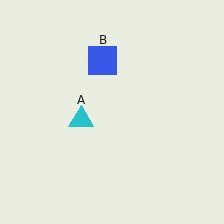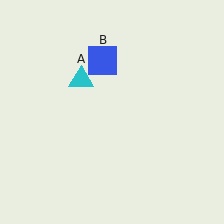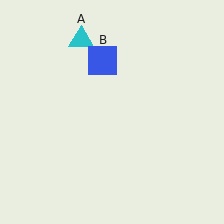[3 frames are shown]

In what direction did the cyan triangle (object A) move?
The cyan triangle (object A) moved up.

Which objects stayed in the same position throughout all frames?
Blue square (object B) remained stationary.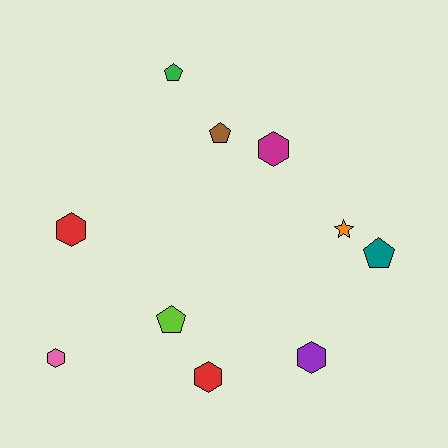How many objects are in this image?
There are 10 objects.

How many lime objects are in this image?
There is 1 lime object.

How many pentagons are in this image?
There are 4 pentagons.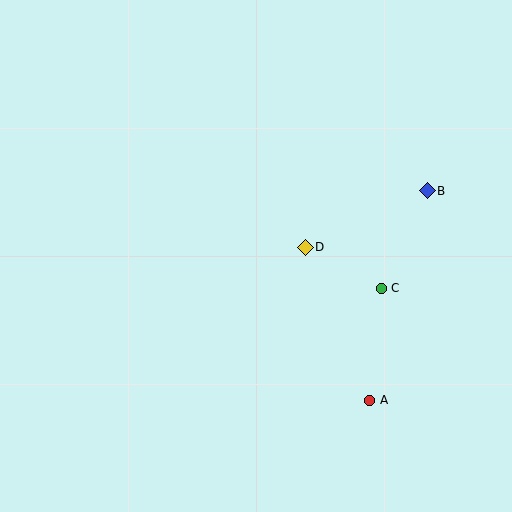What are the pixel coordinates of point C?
Point C is at (381, 288).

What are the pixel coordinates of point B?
Point B is at (427, 191).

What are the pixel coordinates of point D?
Point D is at (305, 247).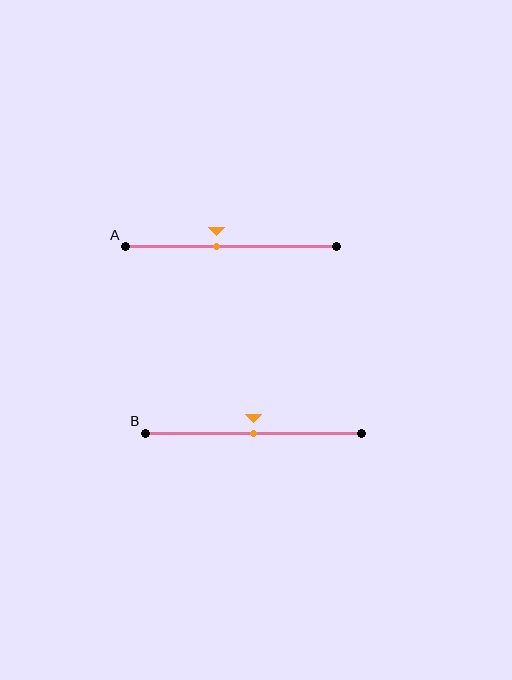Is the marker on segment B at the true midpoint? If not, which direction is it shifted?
Yes, the marker on segment B is at the true midpoint.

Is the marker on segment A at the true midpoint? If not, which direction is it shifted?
No, the marker on segment A is shifted to the left by about 7% of the segment length.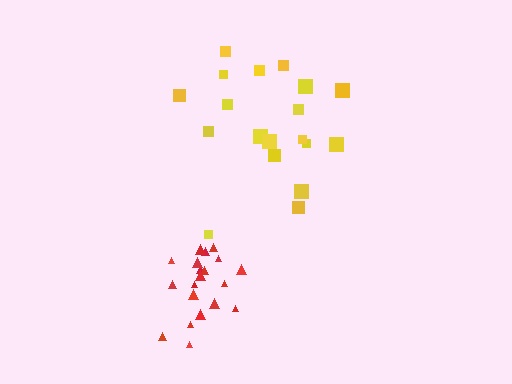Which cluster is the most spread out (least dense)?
Yellow.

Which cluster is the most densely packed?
Red.